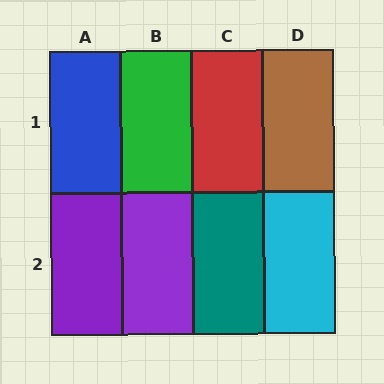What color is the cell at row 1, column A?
Blue.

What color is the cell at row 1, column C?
Red.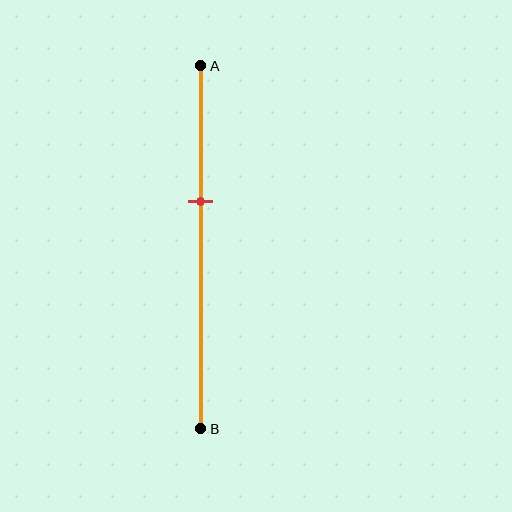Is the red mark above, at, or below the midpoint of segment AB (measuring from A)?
The red mark is above the midpoint of segment AB.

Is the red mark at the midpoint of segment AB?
No, the mark is at about 35% from A, not at the 50% midpoint.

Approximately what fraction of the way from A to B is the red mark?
The red mark is approximately 35% of the way from A to B.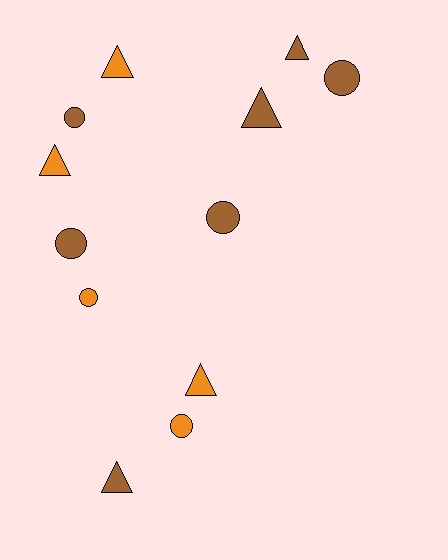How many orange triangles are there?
There are 3 orange triangles.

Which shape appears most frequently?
Triangle, with 6 objects.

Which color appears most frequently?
Brown, with 7 objects.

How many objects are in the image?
There are 12 objects.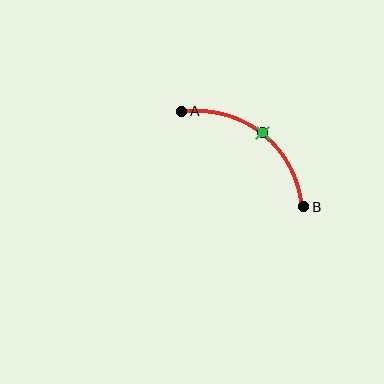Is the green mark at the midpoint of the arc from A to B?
Yes. The green mark lies on the arc at equal arc-length from both A and B — it is the arc midpoint.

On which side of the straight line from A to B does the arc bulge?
The arc bulges above and to the right of the straight line connecting A and B.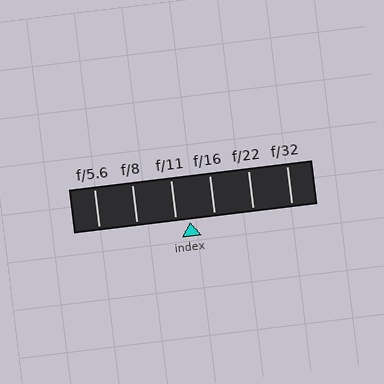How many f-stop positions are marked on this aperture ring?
There are 6 f-stop positions marked.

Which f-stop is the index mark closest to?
The index mark is closest to f/11.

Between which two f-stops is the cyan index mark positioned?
The index mark is between f/11 and f/16.